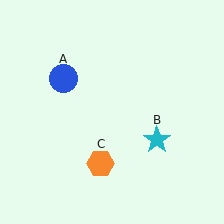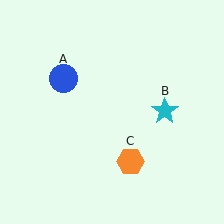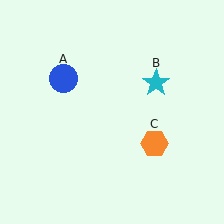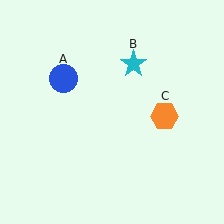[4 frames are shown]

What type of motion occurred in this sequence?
The cyan star (object B), orange hexagon (object C) rotated counterclockwise around the center of the scene.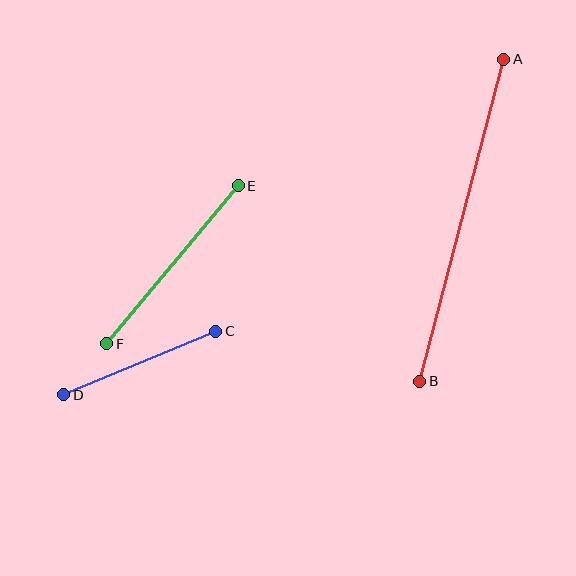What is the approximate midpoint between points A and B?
The midpoint is at approximately (462, 220) pixels.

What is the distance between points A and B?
The distance is approximately 333 pixels.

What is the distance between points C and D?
The distance is approximately 165 pixels.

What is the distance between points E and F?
The distance is approximately 205 pixels.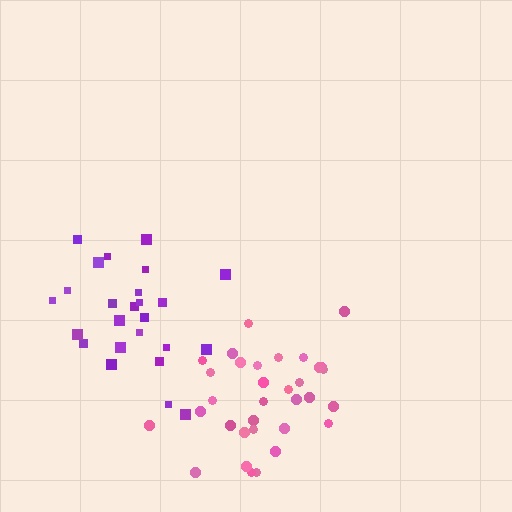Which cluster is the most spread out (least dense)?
Purple.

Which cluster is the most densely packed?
Pink.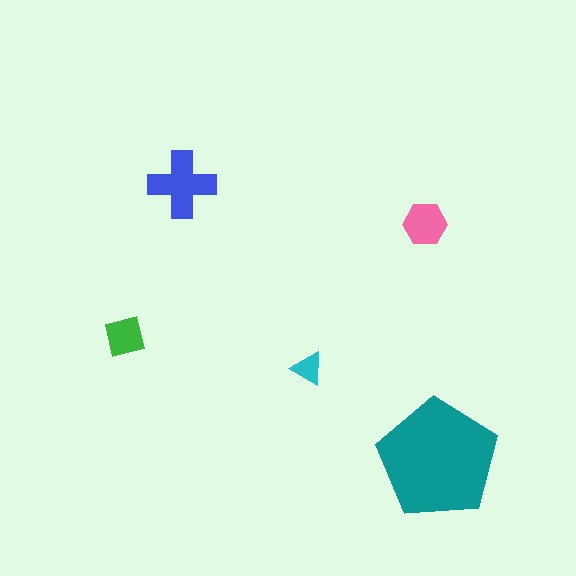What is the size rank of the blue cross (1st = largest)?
2nd.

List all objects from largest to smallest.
The teal pentagon, the blue cross, the pink hexagon, the green square, the cyan triangle.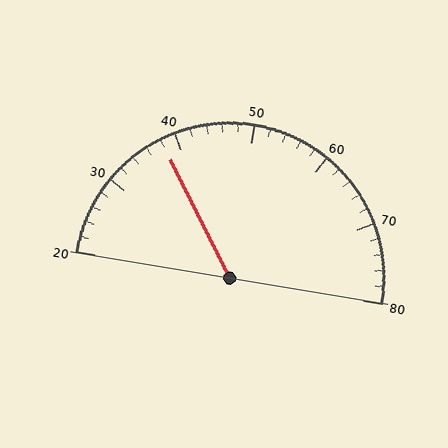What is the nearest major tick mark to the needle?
The nearest major tick mark is 40.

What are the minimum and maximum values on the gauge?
The gauge ranges from 20 to 80.